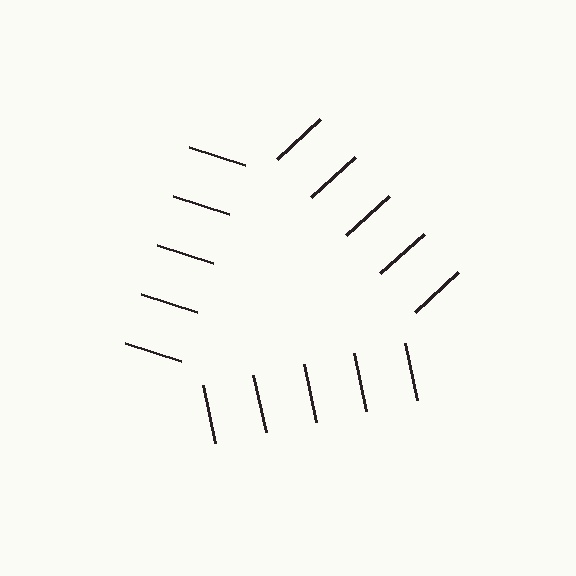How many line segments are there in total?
15 — 5 along each of the 3 edges.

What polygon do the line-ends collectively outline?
An illusory triangle — the line segments terminate on its edges but no continuous stroke is drawn.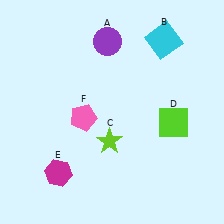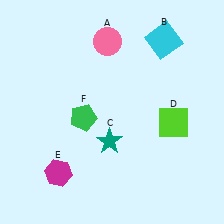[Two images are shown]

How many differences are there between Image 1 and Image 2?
There are 3 differences between the two images.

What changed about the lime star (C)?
In Image 1, C is lime. In Image 2, it changed to teal.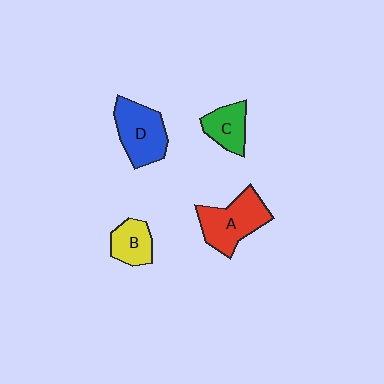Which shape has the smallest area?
Shape B (yellow).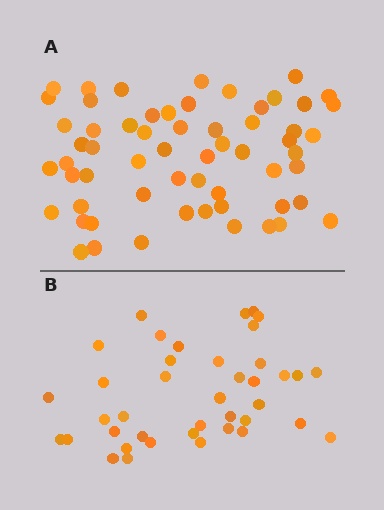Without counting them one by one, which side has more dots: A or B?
Region A (the top region) has more dots.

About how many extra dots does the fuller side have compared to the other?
Region A has approximately 20 more dots than region B.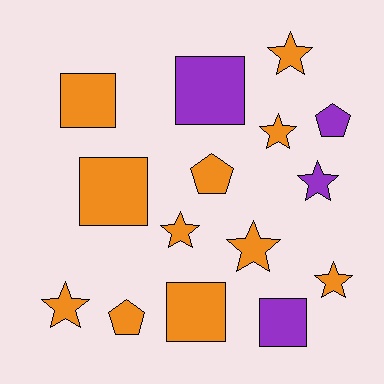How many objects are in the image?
There are 15 objects.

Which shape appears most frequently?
Star, with 7 objects.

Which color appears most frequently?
Orange, with 11 objects.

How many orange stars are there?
There are 6 orange stars.